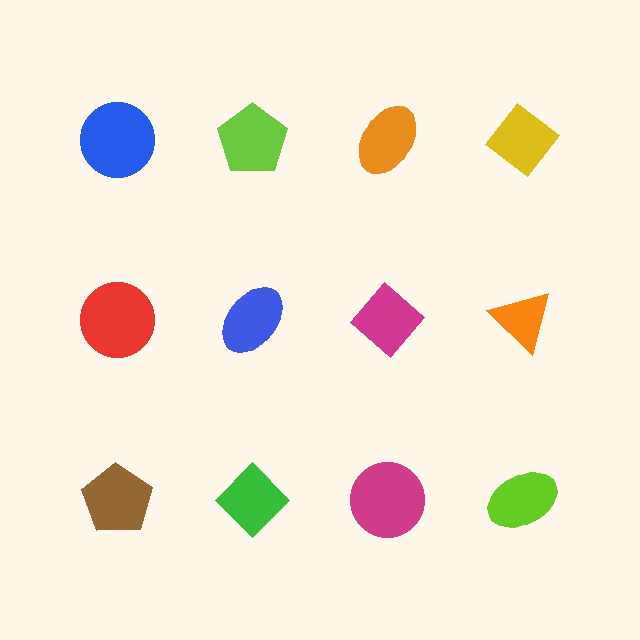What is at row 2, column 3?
A magenta diamond.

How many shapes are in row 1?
4 shapes.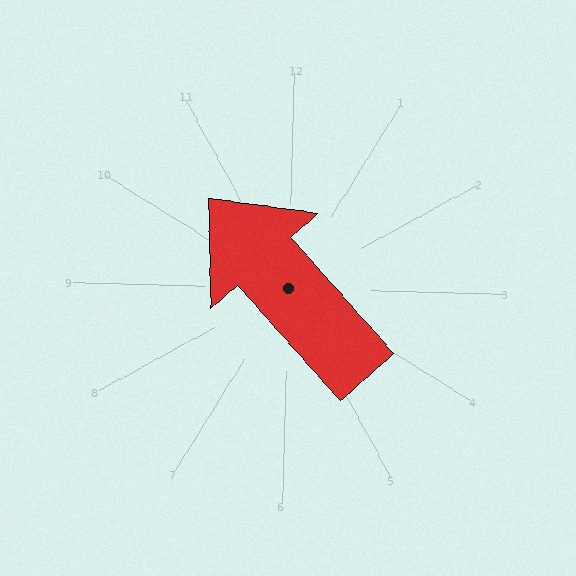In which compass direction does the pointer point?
Northwest.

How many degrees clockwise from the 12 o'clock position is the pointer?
Approximately 317 degrees.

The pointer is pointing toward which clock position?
Roughly 11 o'clock.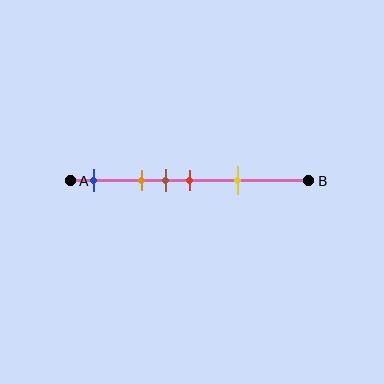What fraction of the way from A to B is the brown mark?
The brown mark is approximately 40% (0.4) of the way from A to B.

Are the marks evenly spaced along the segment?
No, the marks are not evenly spaced.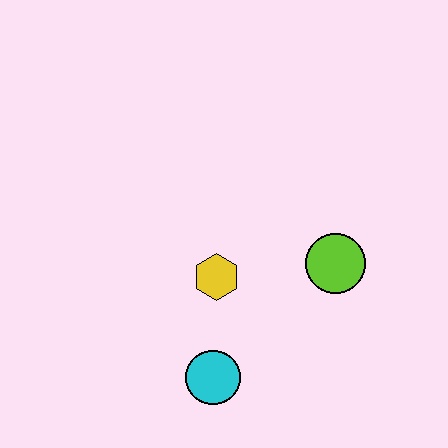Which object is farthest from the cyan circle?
The lime circle is farthest from the cyan circle.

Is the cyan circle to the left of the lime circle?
Yes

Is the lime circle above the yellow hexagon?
Yes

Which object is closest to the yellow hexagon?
The cyan circle is closest to the yellow hexagon.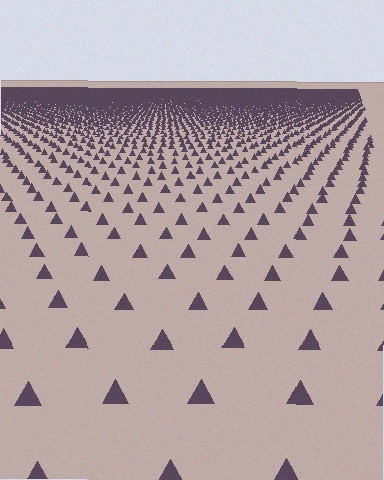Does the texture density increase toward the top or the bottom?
Density increases toward the top.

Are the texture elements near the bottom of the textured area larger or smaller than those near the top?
Larger. Near the bottom, elements are closer to the viewer and appear at a bigger on-screen size.